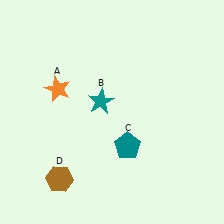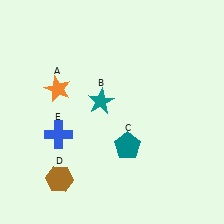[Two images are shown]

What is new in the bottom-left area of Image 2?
A blue cross (E) was added in the bottom-left area of Image 2.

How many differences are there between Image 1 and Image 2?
There is 1 difference between the two images.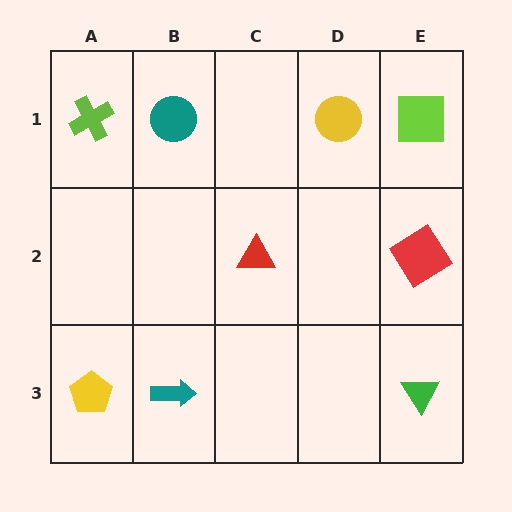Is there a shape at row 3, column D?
No, that cell is empty.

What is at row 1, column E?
A lime square.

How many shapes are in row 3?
3 shapes.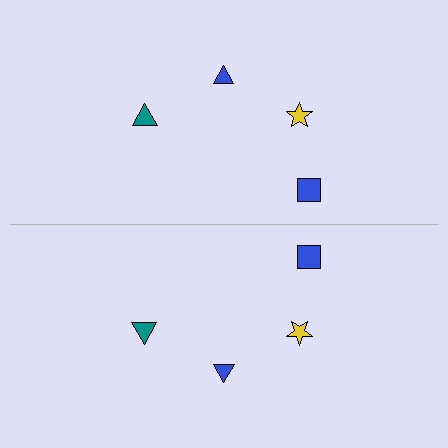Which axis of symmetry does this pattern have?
The pattern has a horizontal axis of symmetry running through the center of the image.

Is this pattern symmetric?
Yes, this pattern has bilateral (reflection) symmetry.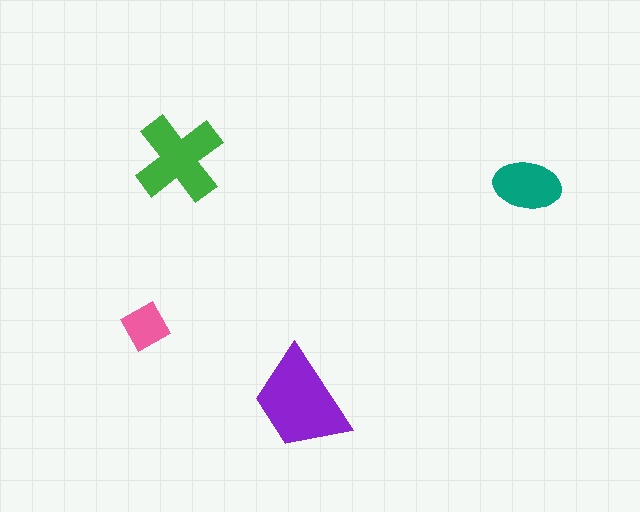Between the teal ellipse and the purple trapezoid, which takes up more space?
The purple trapezoid.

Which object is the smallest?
The pink diamond.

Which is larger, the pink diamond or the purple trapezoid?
The purple trapezoid.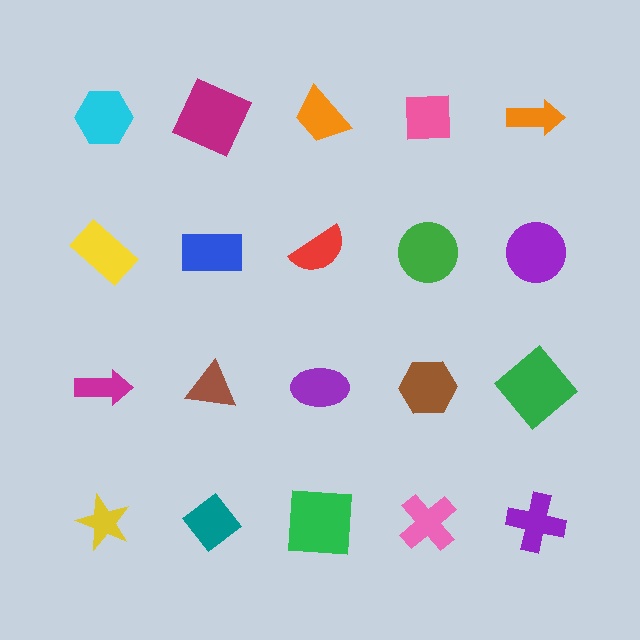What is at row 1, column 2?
A magenta square.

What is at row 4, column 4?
A pink cross.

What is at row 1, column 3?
An orange trapezoid.